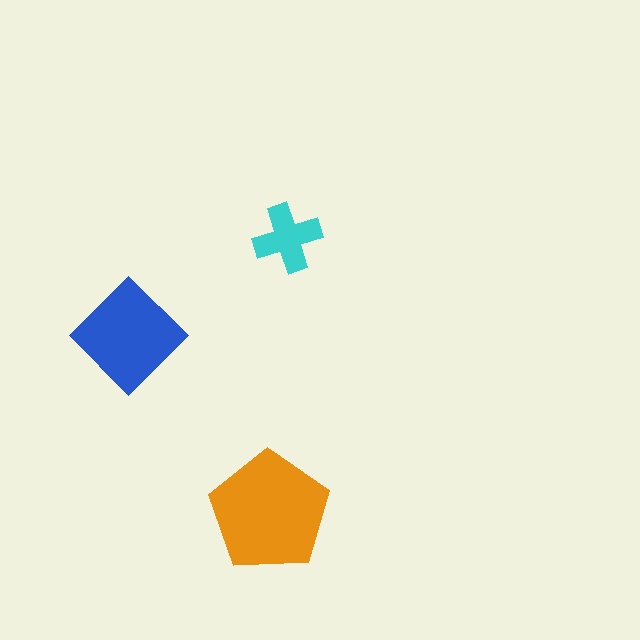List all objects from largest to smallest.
The orange pentagon, the blue diamond, the cyan cross.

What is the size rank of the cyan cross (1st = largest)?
3rd.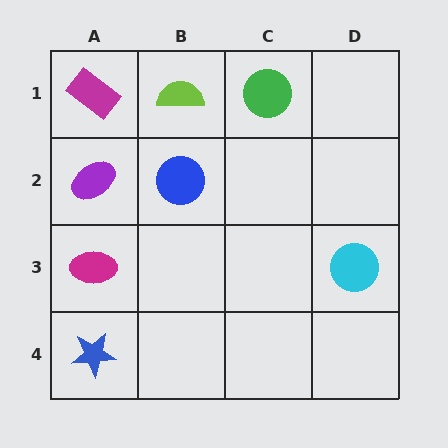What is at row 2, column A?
A purple ellipse.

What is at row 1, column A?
A magenta rectangle.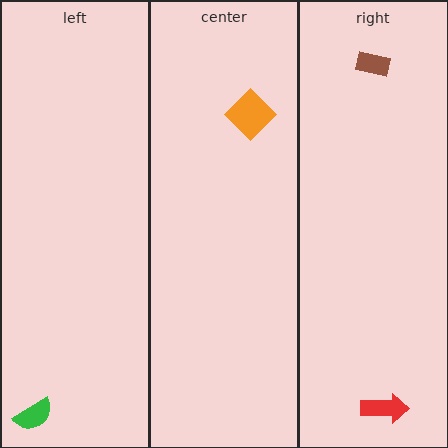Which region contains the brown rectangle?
The right region.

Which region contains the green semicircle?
The left region.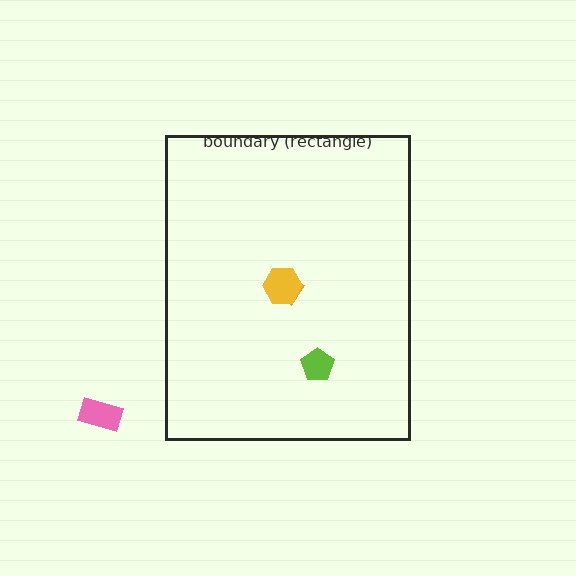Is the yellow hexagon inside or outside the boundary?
Inside.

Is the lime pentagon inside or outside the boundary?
Inside.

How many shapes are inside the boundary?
3 inside, 1 outside.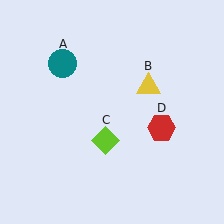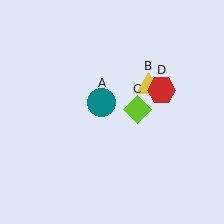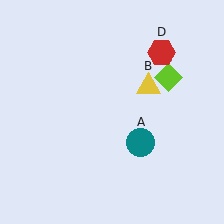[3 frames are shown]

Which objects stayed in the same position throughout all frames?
Yellow triangle (object B) remained stationary.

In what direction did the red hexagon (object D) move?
The red hexagon (object D) moved up.